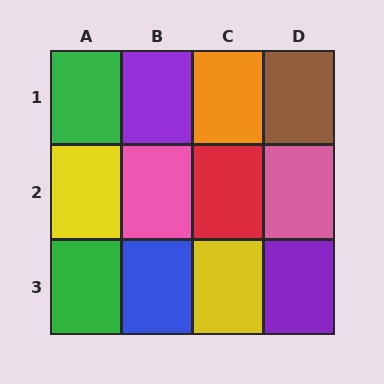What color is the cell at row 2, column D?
Pink.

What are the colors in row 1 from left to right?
Green, purple, orange, brown.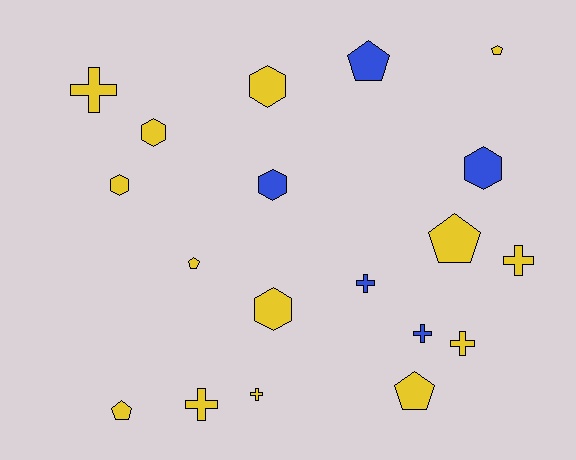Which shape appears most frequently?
Cross, with 7 objects.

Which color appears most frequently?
Yellow, with 14 objects.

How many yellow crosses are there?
There are 5 yellow crosses.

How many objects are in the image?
There are 19 objects.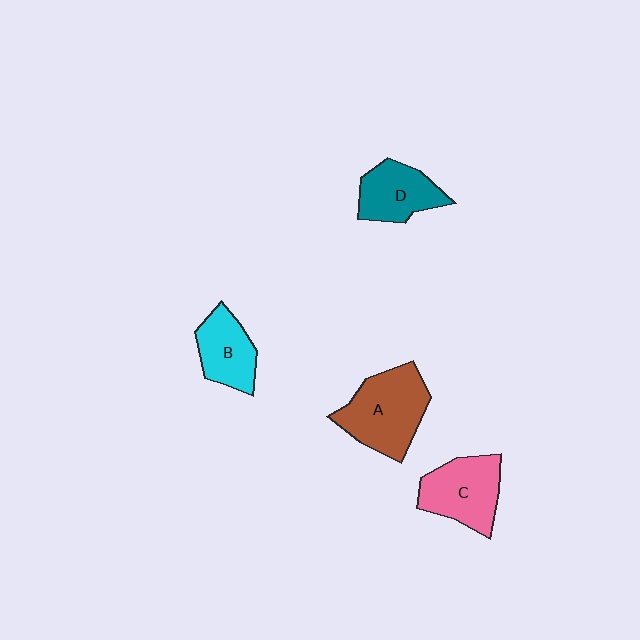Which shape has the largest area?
Shape A (brown).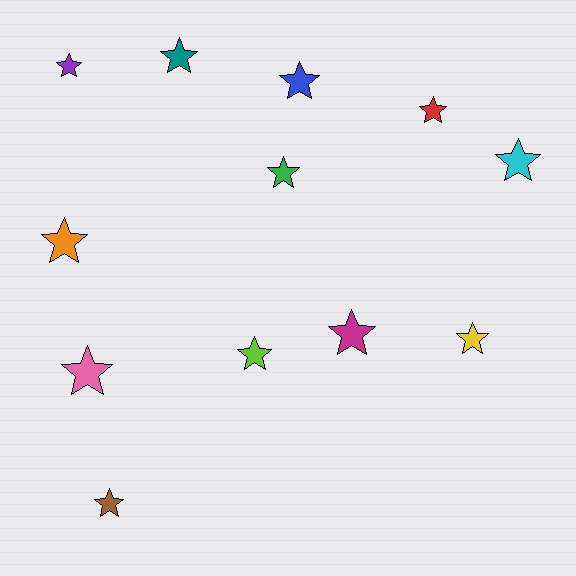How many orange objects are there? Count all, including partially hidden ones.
There is 1 orange object.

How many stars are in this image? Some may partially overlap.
There are 12 stars.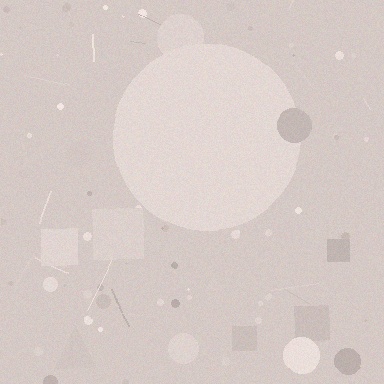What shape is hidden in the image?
A circle is hidden in the image.